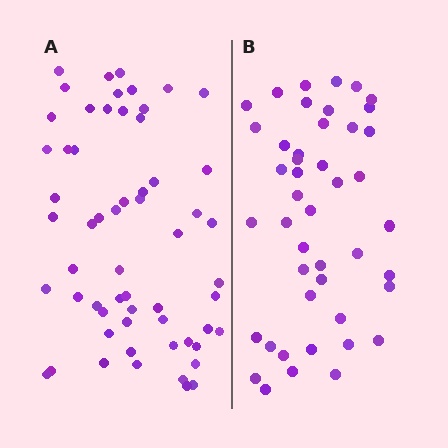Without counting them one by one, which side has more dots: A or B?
Region A (the left region) has more dots.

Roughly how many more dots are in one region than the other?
Region A has approximately 15 more dots than region B.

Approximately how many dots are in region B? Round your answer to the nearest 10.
About 40 dots. (The exact count is 45, which rounds to 40.)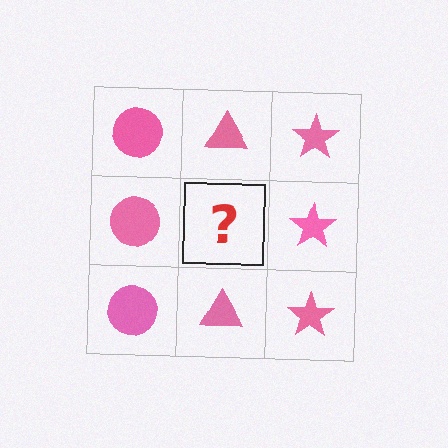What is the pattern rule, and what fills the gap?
The rule is that each column has a consistent shape. The gap should be filled with a pink triangle.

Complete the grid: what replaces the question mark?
The question mark should be replaced with a pink triangle.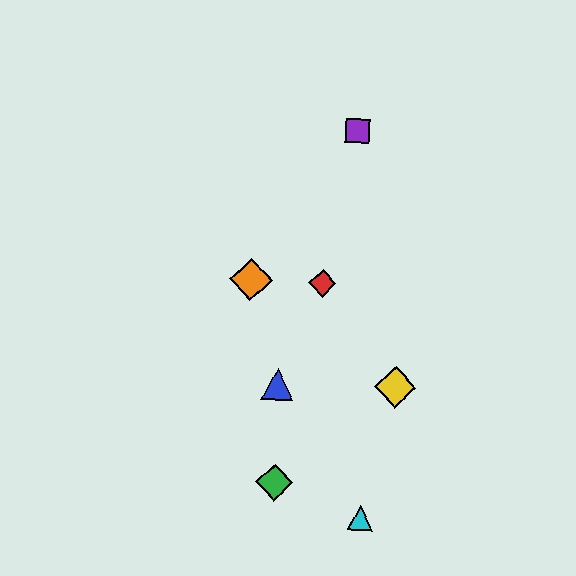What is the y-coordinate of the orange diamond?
The orange diamond is at y≈280.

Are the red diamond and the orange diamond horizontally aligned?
Yes, both are at y≈283.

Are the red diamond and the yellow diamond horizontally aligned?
No, the red diamond is at y≈283 and the yellow diamond is at y≈387.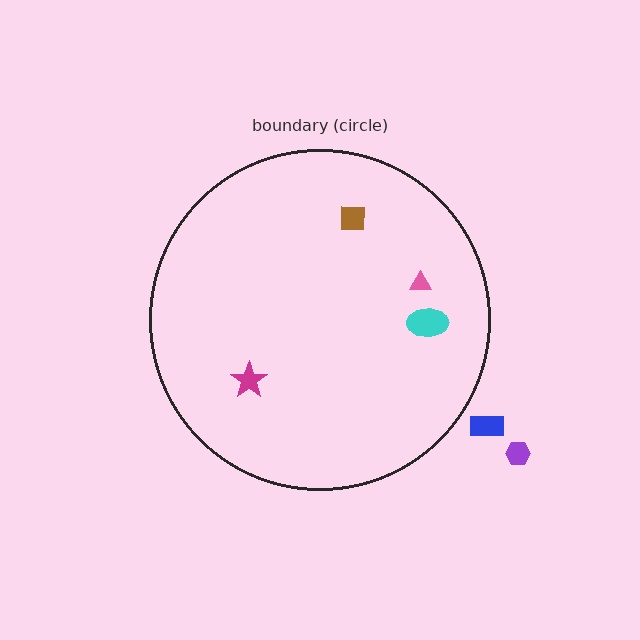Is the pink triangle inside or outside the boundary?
Inside.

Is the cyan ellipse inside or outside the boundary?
Inside.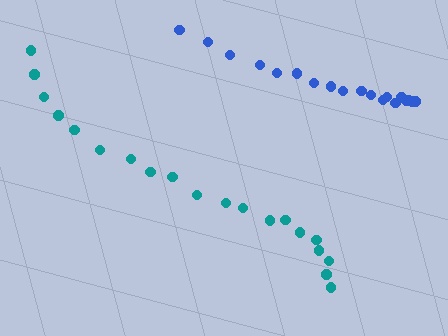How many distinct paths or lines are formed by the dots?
There are 2 distinct paths.